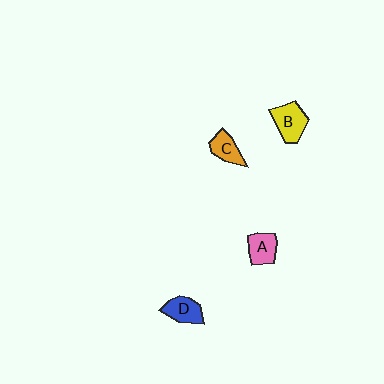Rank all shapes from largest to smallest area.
From largest to smallest: B (yellow), D (blue), A (pink), C (orange).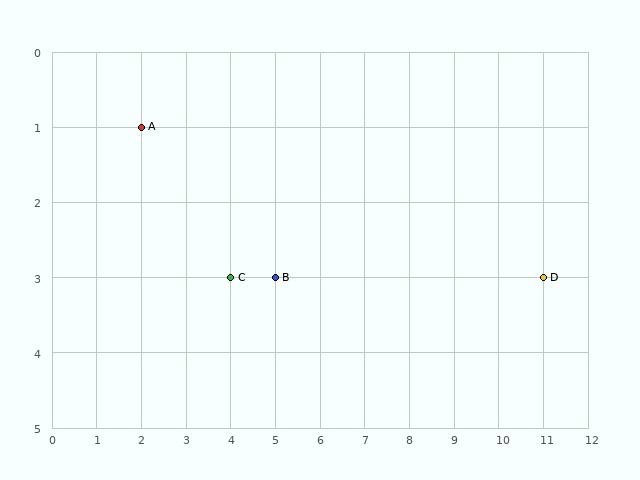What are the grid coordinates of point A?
Point A is at grid coordinates (2, 1).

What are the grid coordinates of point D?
Point D is at grid coordinates (11, 3).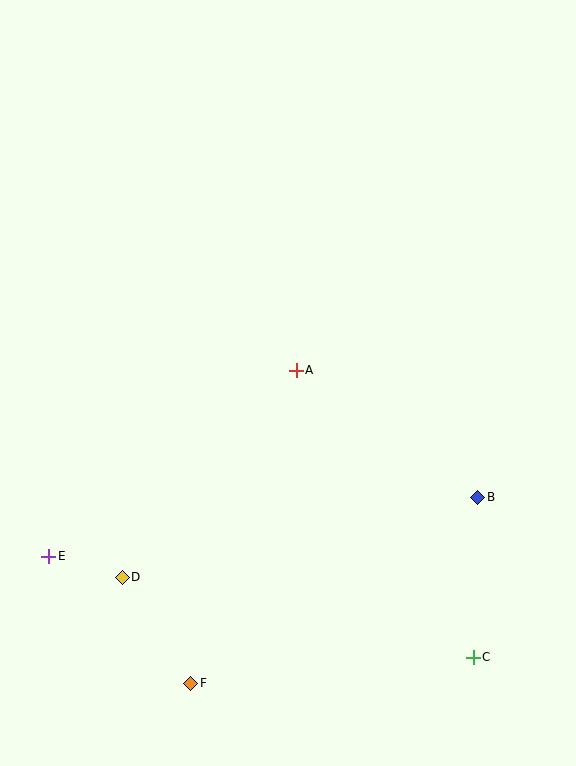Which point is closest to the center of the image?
Point A at (296, 370) is closest to the center.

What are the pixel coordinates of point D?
Point D is at (122, 577).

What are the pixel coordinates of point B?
Point B is at (478, 497).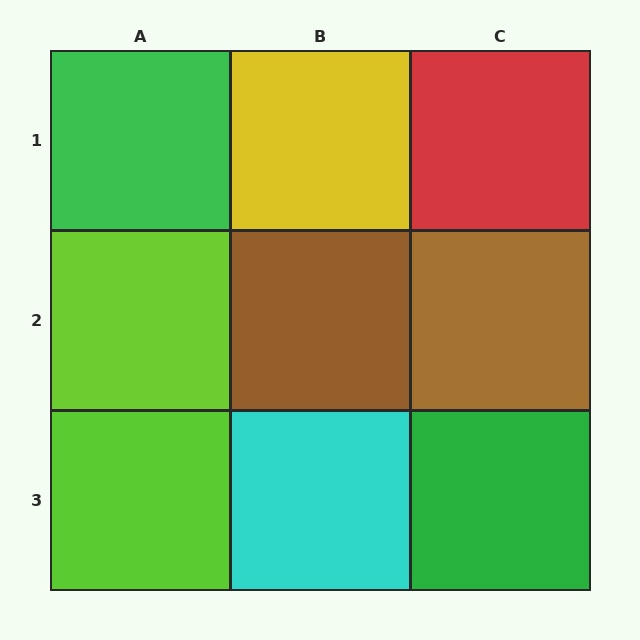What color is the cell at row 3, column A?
Lime.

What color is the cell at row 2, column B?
Brown.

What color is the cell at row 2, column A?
Lime.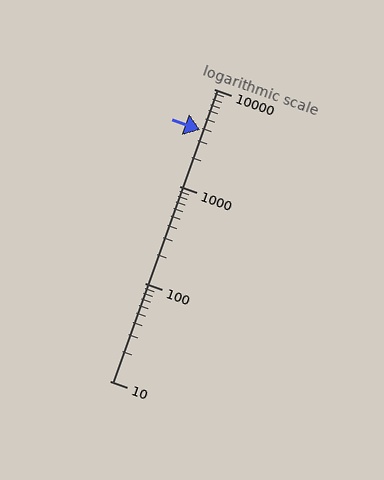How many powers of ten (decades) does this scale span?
The scale spans 3 decades, from 10 to 10000.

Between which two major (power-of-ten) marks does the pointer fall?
The pointer is between 1000 and 10000.